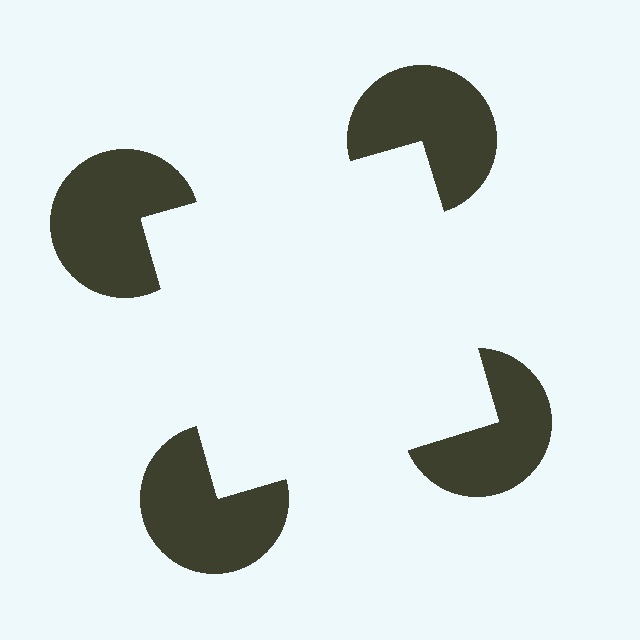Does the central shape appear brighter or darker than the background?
It typically appears slightly brighter than the background, even though no actual brightness change is drawn.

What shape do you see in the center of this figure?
An illusory square — its edges are inferred from the aligned wedge cuts in the pac-man discs, not physically drawn.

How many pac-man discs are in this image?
There are 4 — one at each vertex of the illusory square.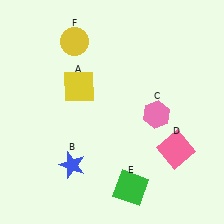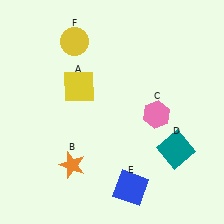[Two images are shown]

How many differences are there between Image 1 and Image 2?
There are 3 differences between the two images.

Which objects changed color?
B changed from blue to orange. D changed from pink to teal. E changed from green to blue.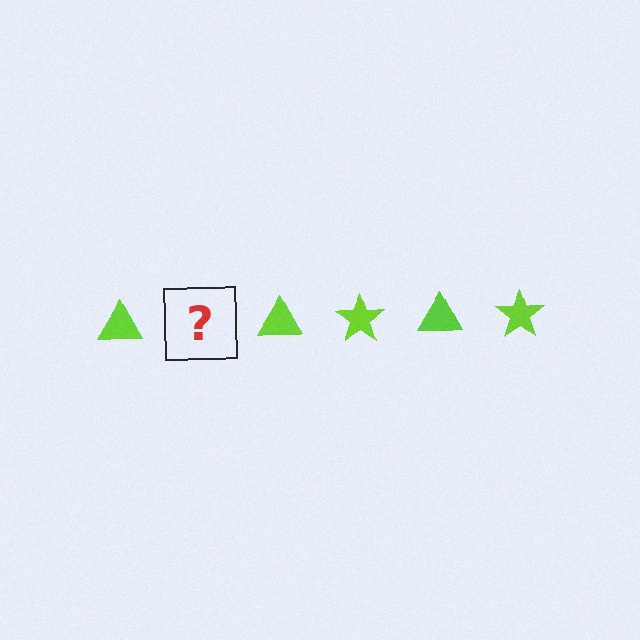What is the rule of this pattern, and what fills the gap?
The rule is that the pattern cycles through triangle, star shapes in lime. The gap should be filled with a lime star.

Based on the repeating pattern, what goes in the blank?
The blank should be a lime star.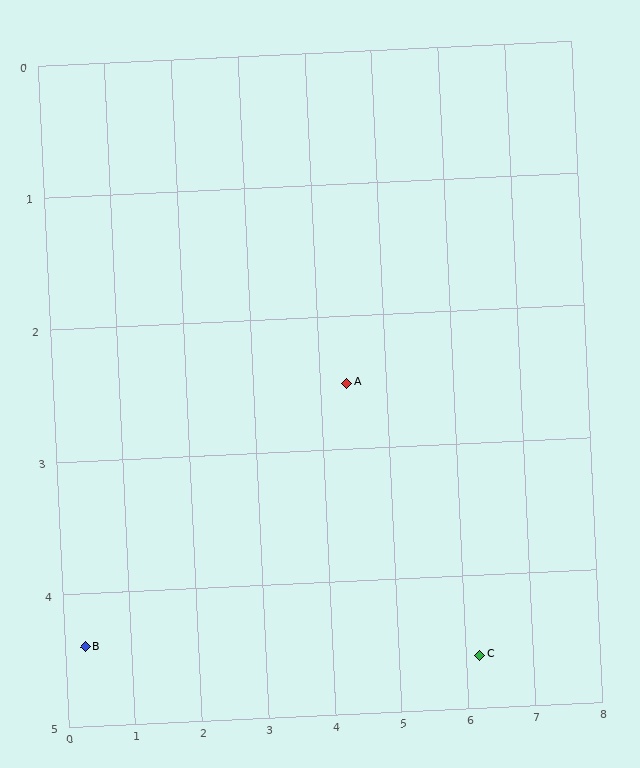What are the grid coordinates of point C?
Point C is at approximately (6.2, 4.6).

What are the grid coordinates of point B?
Point B is at approximately (0.3, 4.4).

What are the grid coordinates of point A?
Point A is at approximately (4.4, 2.5).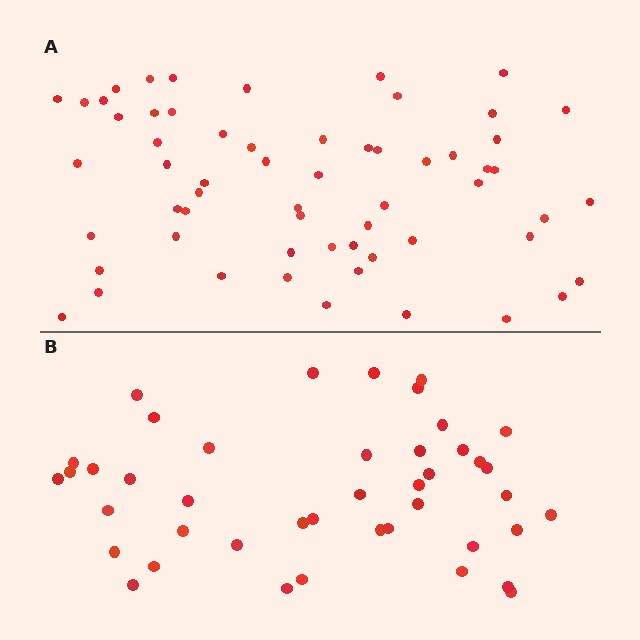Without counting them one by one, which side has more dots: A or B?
Region A (the top region) has more dots.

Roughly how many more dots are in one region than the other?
Region A has approximately 15 more dots than region B.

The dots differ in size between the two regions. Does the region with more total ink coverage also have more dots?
No. Region B has more total ink coverage because its dots are larger, but region A actually contains more individual dots. Total area can be misleading — the number of items is what matters here.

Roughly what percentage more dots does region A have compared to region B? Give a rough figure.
About 40% more.